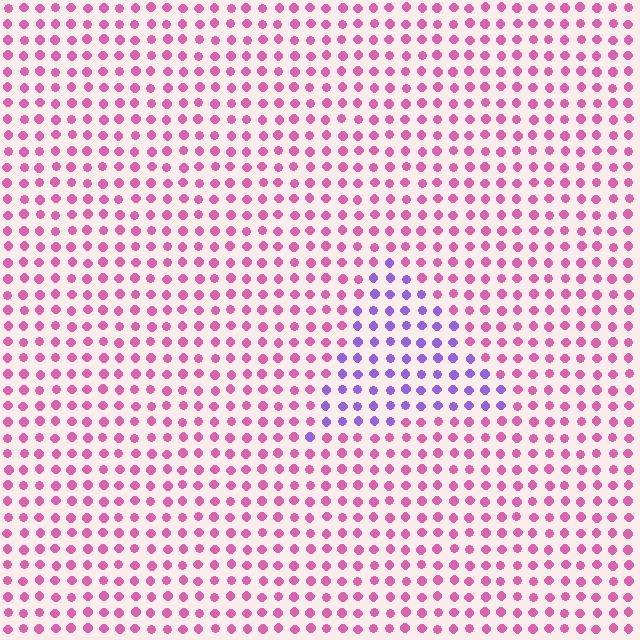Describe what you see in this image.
The image is filled with small pink elements in a uniform arrangement. A triangle-shaped region is visible where the elements are tinted to a slightly different hue, forming a subtle color boundary.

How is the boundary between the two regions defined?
The boundary is defined purely by a slight shift in hue (about 55 degrees). Spacing, size, and orientation are identical on both sides.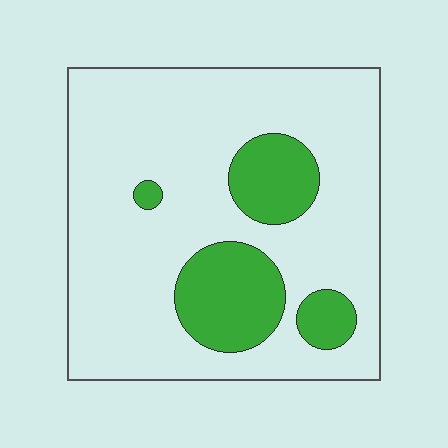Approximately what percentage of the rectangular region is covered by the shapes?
Approximately 20%.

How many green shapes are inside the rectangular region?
4.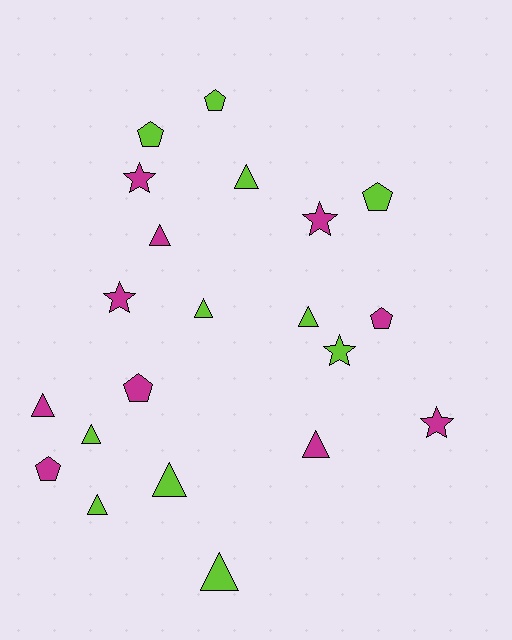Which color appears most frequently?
Lime, with 11 objects.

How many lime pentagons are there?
There are 3 lime pentagons.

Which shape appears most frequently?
Triangle, with 10 objects.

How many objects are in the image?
There are 21 objects.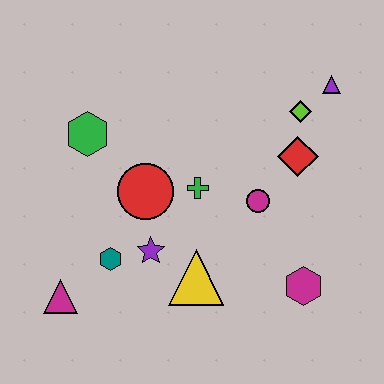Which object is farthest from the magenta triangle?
The purple triangle is farthest from the magenta triangle.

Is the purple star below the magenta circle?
Yes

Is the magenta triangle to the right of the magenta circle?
No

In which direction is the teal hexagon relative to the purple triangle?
The teal hexagon is to the left of the purple triangle.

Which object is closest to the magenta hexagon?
The magenta circle is closest to the magenta hexagon.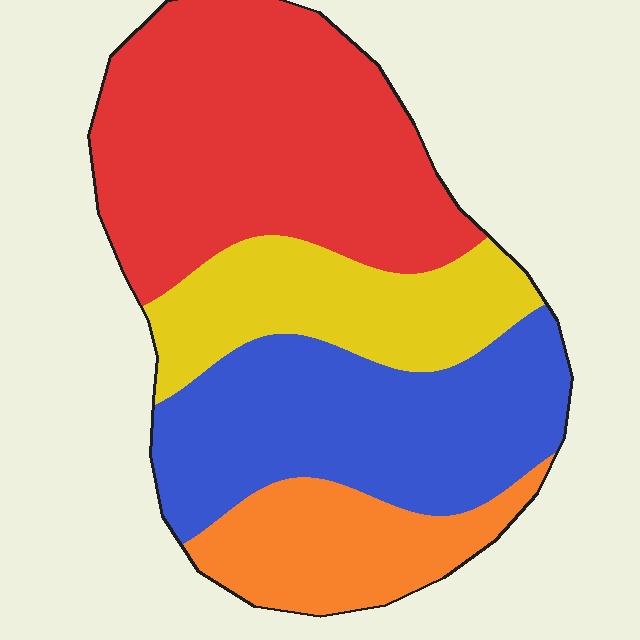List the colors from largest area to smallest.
From largest to smallest: red, blue, yellow, orange.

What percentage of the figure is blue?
Blue covers 29% of the figure.